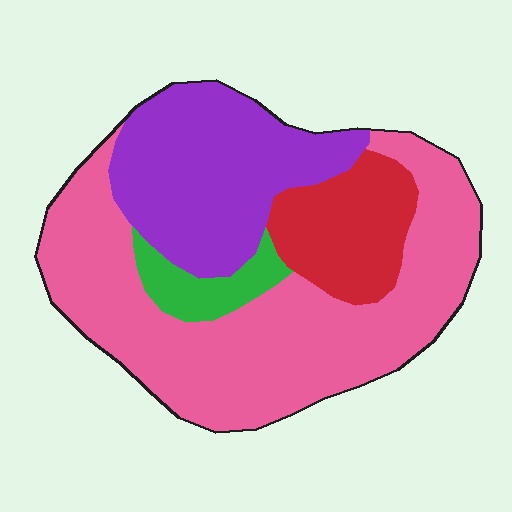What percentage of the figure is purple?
Purple covers roughly 25% of the figure.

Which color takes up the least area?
Green, at roughly 5%.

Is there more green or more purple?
Purple.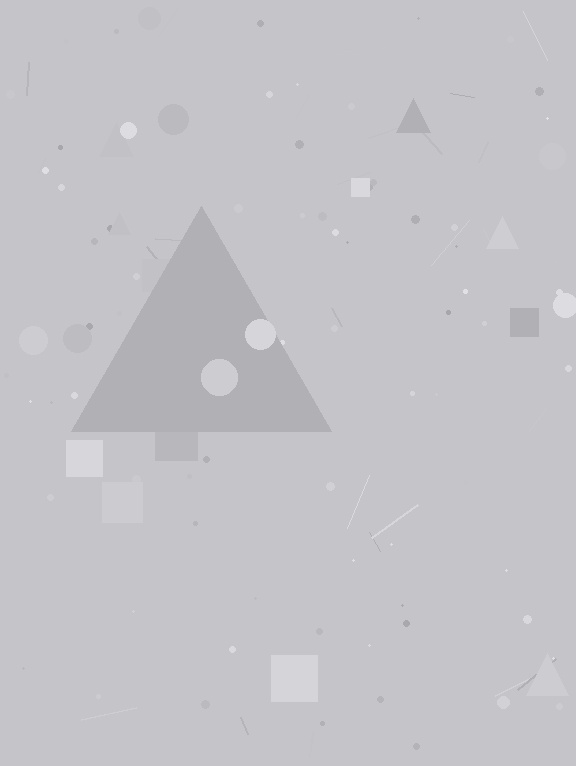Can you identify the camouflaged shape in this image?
The camouflaged shape is a triangle.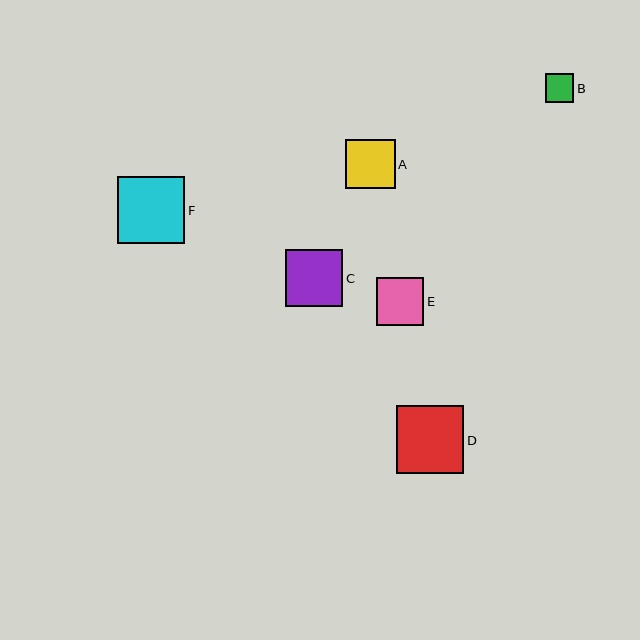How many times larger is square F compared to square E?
Square F is approximately 1.4 times the size of square E.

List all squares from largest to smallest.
From largest to smallest: D, F, C, A, E, B.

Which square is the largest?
Square D is the largest with a size of approximately 67 pixels.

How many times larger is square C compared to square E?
Square C is approximately 1.2 times the size of square E.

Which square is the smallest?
Square B is the smallest with a size of approximately 28 pixels.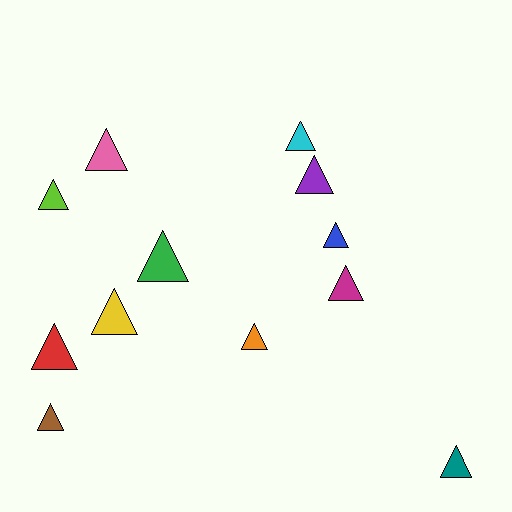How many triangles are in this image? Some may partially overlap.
There are 12 triangles.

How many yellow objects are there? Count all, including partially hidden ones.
There is 1 yellow object.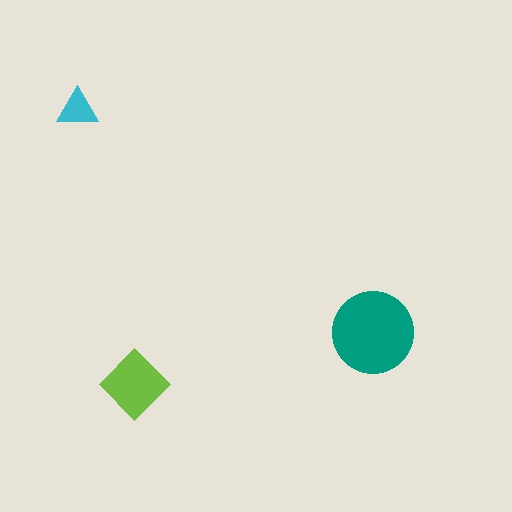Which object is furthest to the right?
The teal circle is rightmost.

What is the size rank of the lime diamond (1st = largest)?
2nd.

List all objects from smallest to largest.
The cyan triangle, the lime diamond, the teal circle.